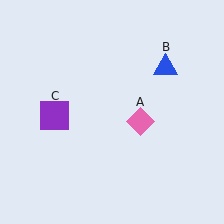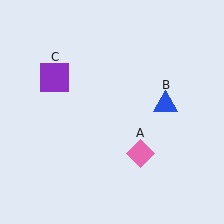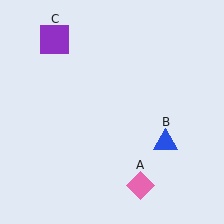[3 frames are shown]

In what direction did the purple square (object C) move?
The purple square (object C) moved up.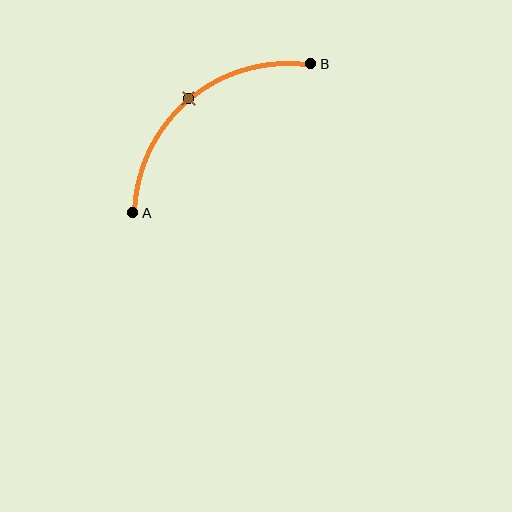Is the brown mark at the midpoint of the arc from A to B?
Yes. The brown mark lies on the arc at equal arc-length from both A and B — it is the arc midpoint.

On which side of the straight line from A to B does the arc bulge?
The arc bulges above and to the left of the straight line connecting A and B.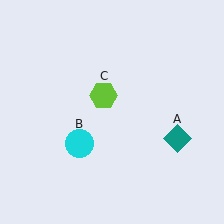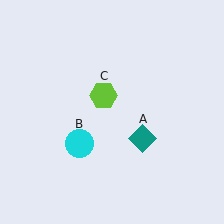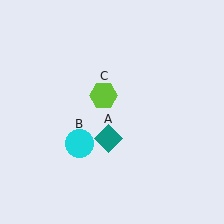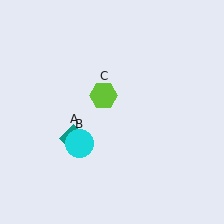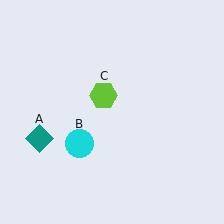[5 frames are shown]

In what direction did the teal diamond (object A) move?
The teal diamond (object A) moved left.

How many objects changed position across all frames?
1 object changed position: teal diamond (object A).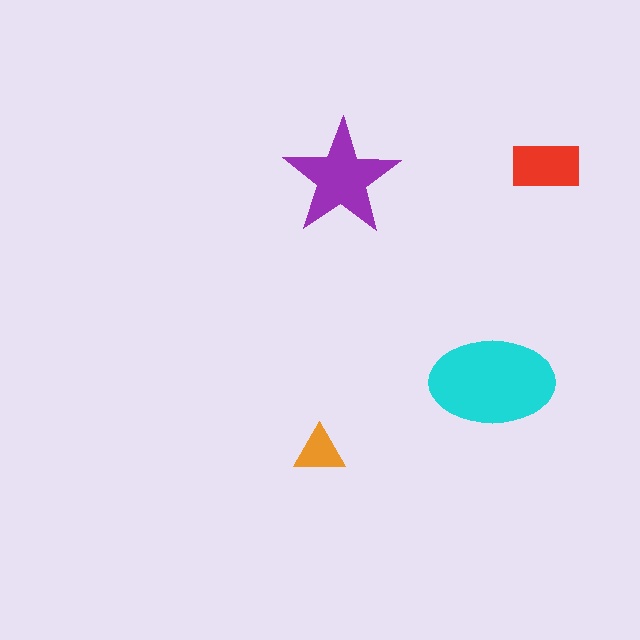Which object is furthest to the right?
The red rectangle is rightmost.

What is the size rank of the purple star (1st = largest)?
2nd.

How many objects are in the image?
There are 4 objects in the image.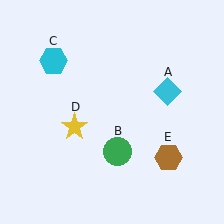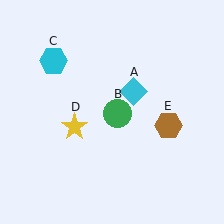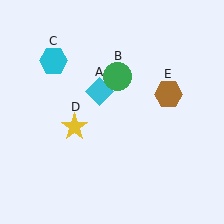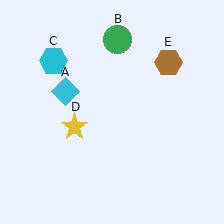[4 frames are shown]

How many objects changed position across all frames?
3 objects changed position: cyan diamond (object A), green circle (object B), brown hexagon (object E).